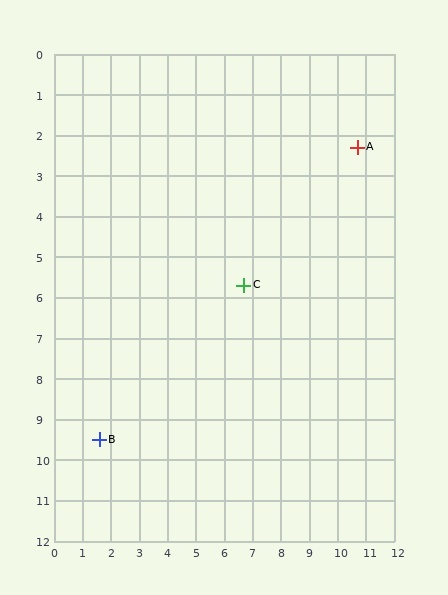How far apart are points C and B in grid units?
Points C and B are about 6.4 grid units apart.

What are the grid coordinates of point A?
Point A is at approximately (10.7, 2.3).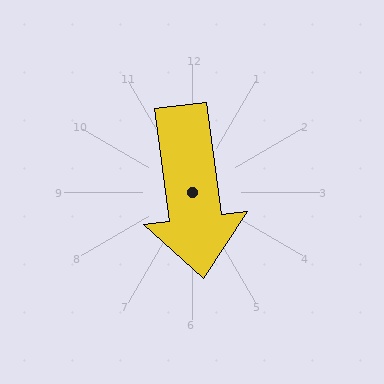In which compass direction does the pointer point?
South.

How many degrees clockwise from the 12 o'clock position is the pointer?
Approximately 173 degrees.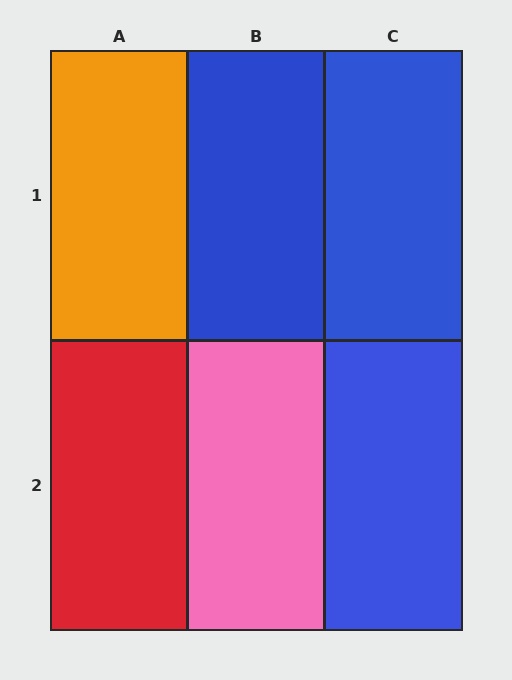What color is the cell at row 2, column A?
Red.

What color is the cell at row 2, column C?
Blue.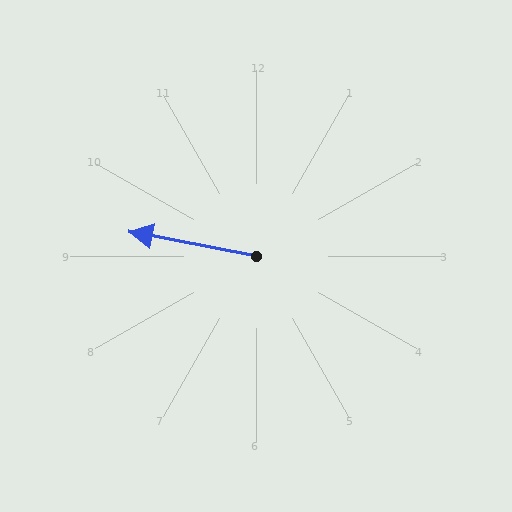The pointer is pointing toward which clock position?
Roughly 9 o'clock.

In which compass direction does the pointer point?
West.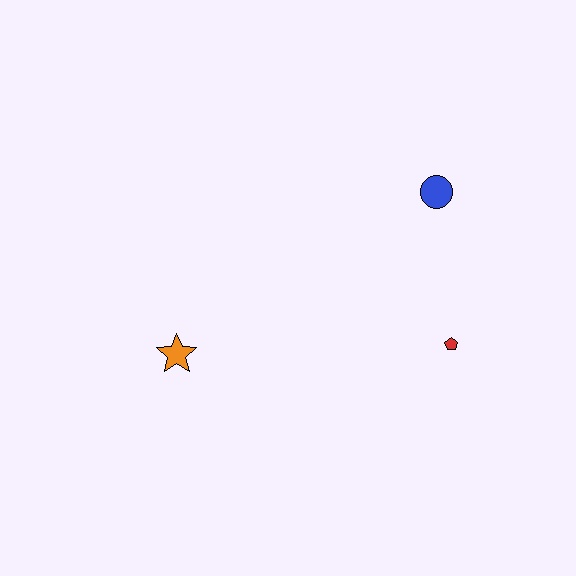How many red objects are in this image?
There is 1 red object.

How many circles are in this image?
There is 1 circle.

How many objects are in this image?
There are 3 objects.